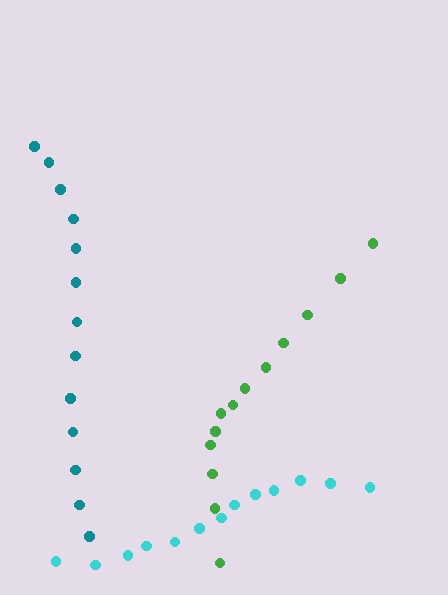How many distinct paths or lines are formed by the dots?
There are 3 distinct paths.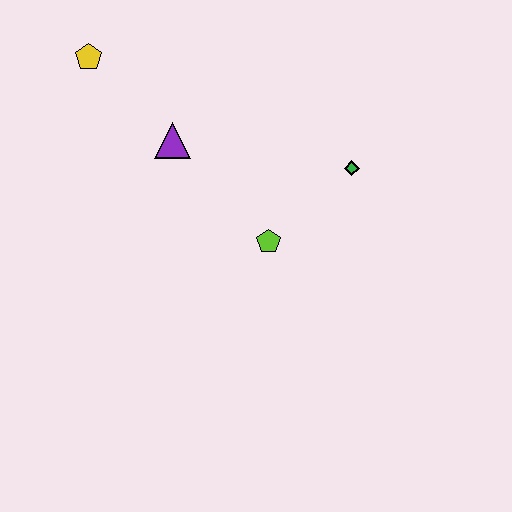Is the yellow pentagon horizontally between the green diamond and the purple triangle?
No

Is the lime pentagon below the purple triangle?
Yes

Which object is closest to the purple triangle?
The yellow pentagon is closest to the purple triangle.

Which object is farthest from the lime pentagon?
The yellow pentagon is farthest from the lime pentagon.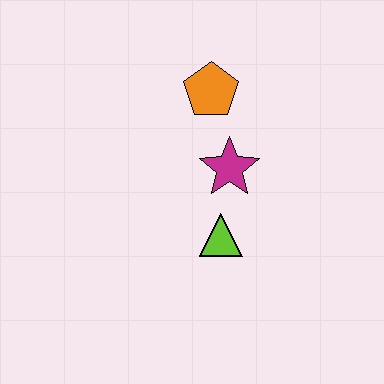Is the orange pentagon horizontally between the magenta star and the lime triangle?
No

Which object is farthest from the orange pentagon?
The lime triangle is farthest from the orange pentagon.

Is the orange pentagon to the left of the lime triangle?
Yes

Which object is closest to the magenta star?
The lime triangle is closest to the magenta star.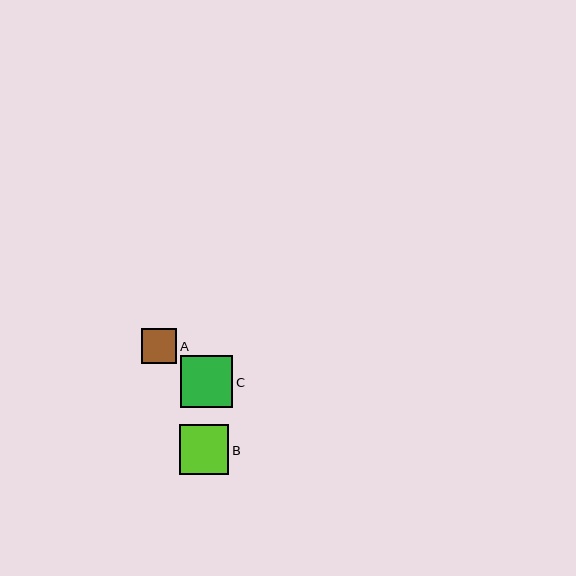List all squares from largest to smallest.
From largest to smallest: C, B, A.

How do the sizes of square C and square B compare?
Square C and square B are approximately the same size.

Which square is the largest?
Square C is the largest with a size of approximately 52 pixels.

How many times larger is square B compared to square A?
Square B is approximately 1.4 times the size of square A.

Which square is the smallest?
Square A is the smallest with a size of approximately 35 pixels.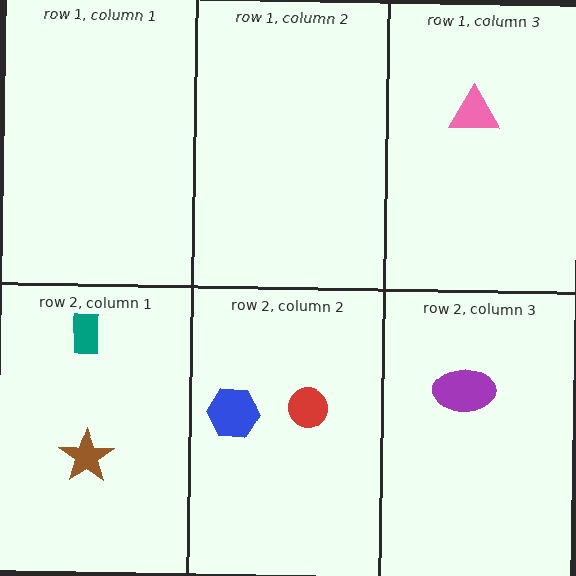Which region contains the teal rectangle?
The row 2, column 1 region.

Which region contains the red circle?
The row 2, column 2 region.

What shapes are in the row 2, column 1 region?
The teal rectangle, the brown star.